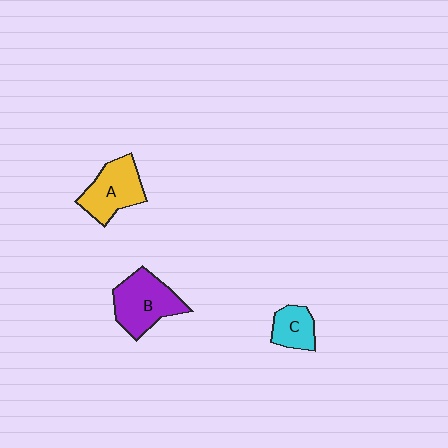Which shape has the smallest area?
Shape C (cyan).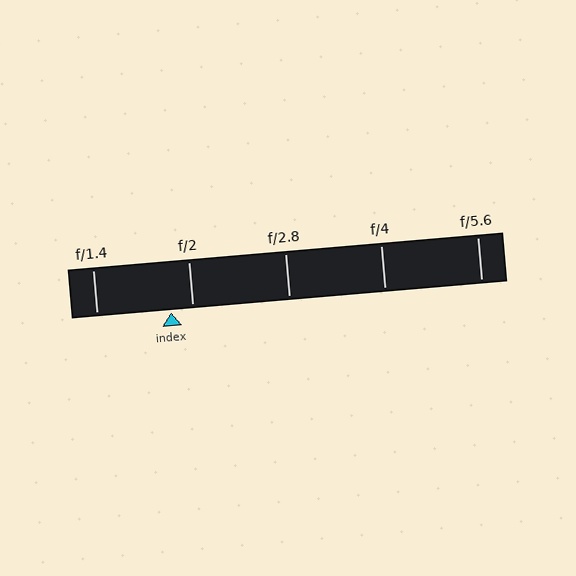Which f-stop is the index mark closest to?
The index mark is closest to f/2.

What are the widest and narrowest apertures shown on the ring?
The widest aperture shown is f/1.4 and the narrowest is f/5.6.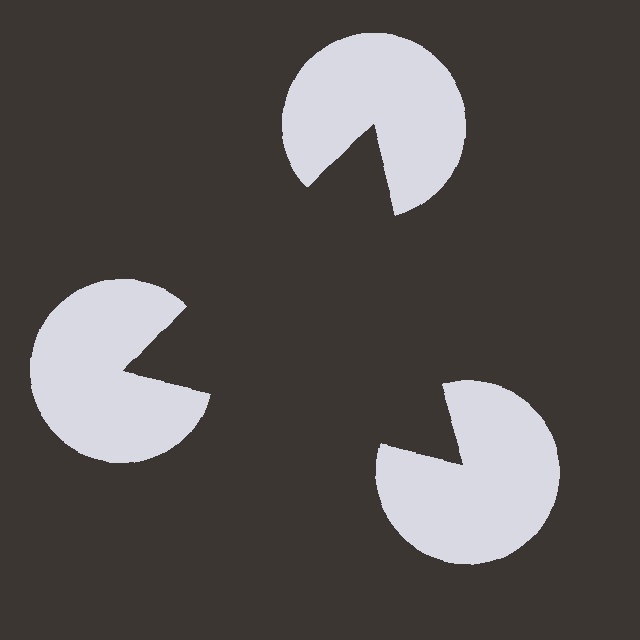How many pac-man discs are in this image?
There are 3 — one at each vertex of the illusory triangle.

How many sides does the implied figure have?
3 sides.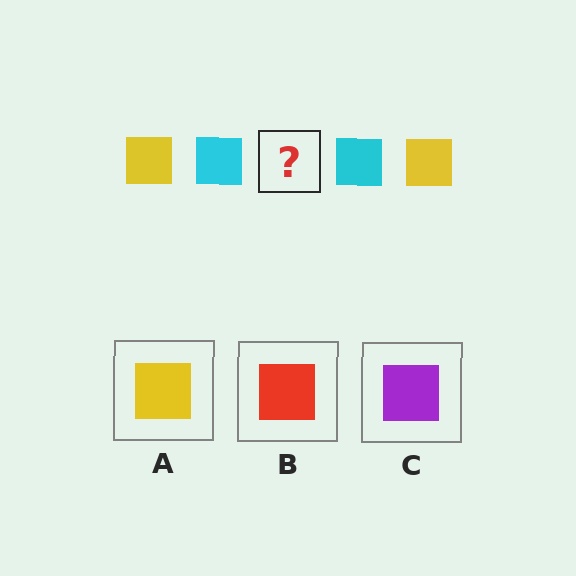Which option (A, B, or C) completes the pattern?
A.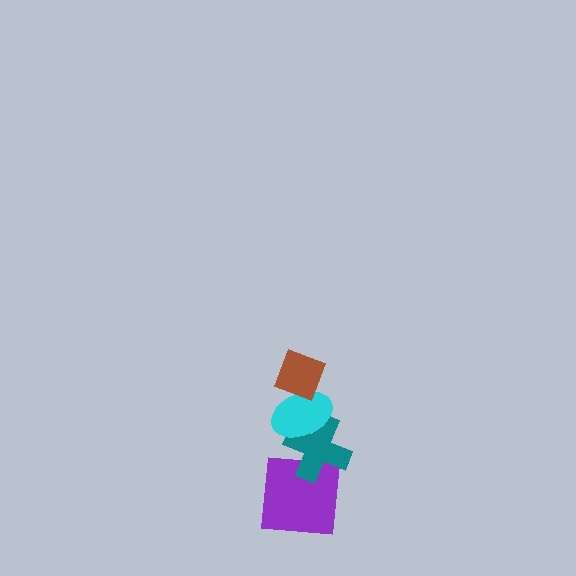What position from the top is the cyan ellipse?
The cyan ellipse is 2nd from the top.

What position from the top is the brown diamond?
The brown diamond is 1st from the top.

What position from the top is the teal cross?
The teal cross is 3rd from the top.